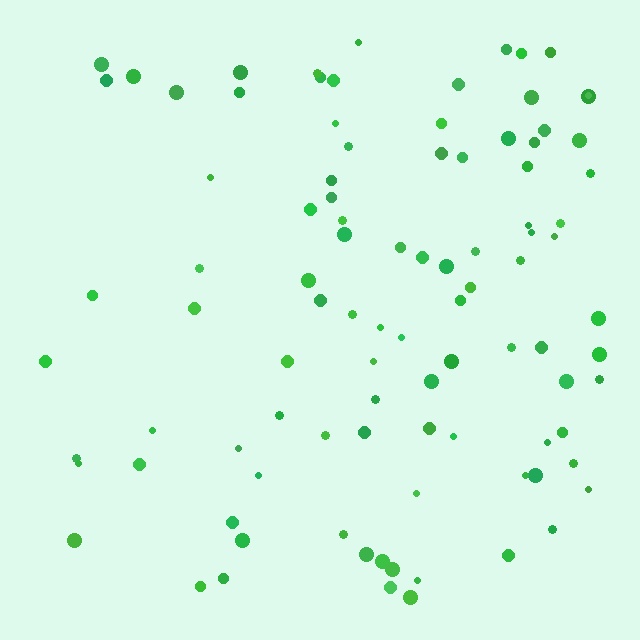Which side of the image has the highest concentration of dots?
The right.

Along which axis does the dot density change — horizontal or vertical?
Horizontal.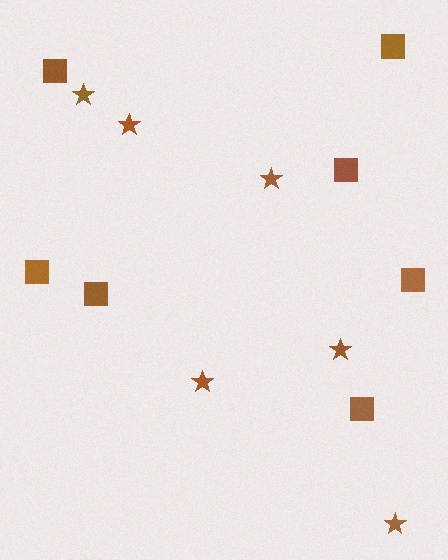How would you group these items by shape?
There are 2 groups: one group of stars (6) and one group of squares (7).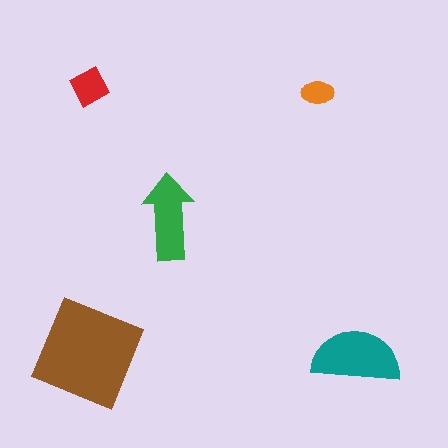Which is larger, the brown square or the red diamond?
The brown square.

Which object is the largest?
The brown square.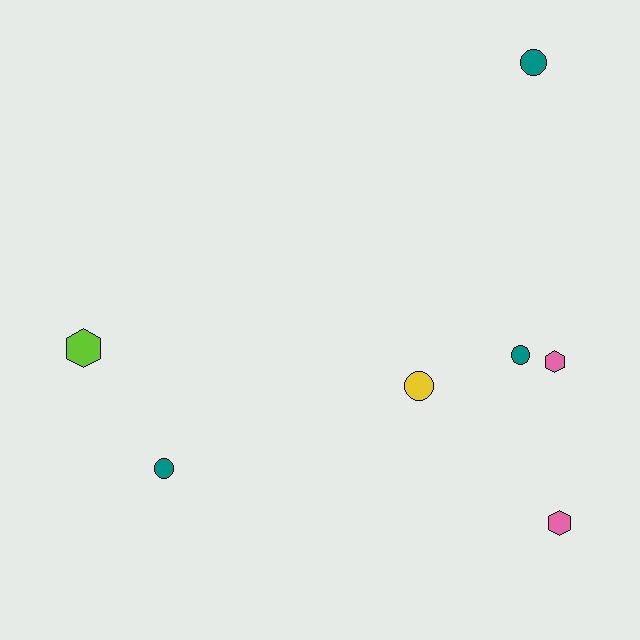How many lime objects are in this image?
There is 1 lime object.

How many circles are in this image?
There are 4 circles.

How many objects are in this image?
There are 7 objects.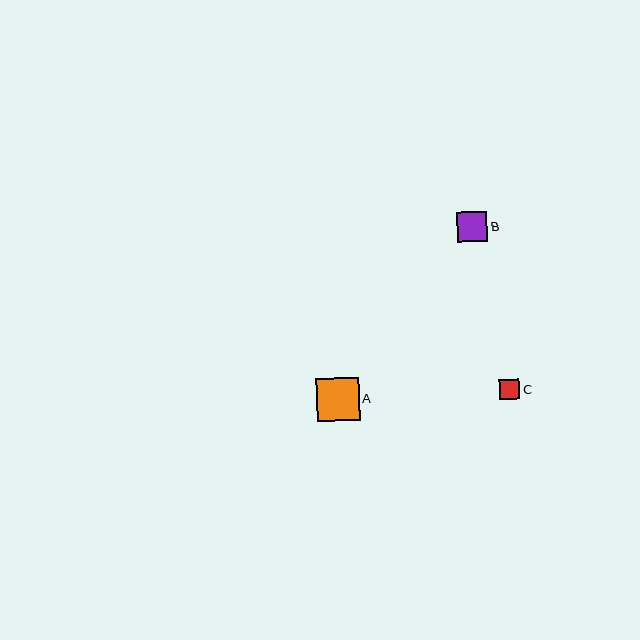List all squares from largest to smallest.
From largest to smallest: A, B, C.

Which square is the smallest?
Square C is the smallest with a size of approximately 20 pixels.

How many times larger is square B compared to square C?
Square B is approximately 1.5 times the size of square C.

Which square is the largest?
Square A is the largest with a size of approximately 43 pixels.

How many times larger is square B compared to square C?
Square B is approximately 1.5 times the size of square C.